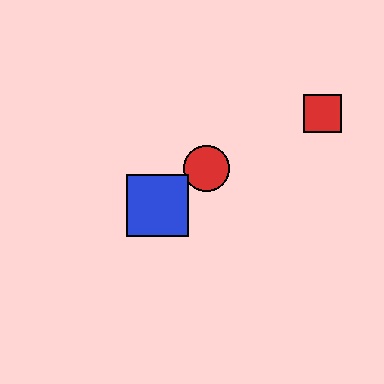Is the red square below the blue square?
No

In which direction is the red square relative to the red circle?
The red square is to the right of the red circle.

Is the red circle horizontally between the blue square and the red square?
Yes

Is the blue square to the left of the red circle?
Yes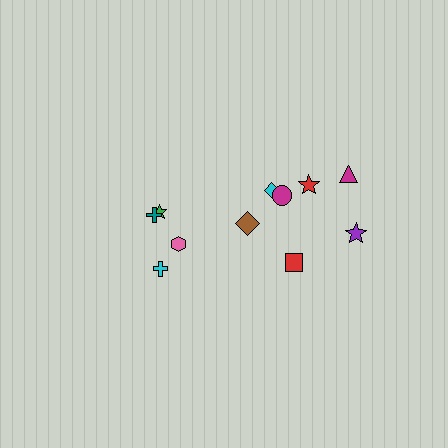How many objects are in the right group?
There are 7 objects.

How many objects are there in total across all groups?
There are 11 objects.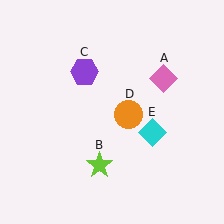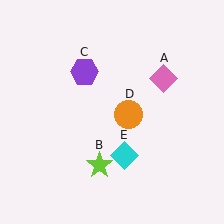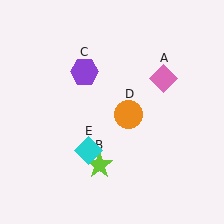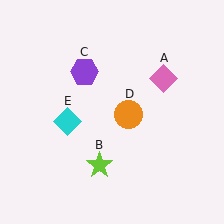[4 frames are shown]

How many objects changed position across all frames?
1 object changed position: cyan diamond (object E).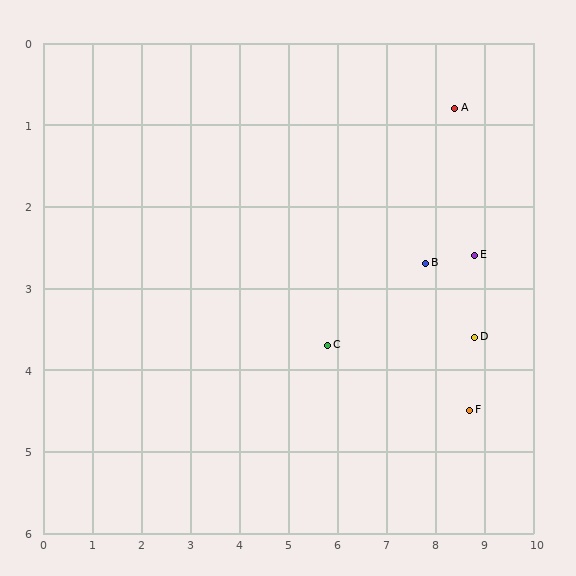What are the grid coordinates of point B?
Point B is at approximately (7.8, 2.7).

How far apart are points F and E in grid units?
Points F and E are about 1.9 grid units apart.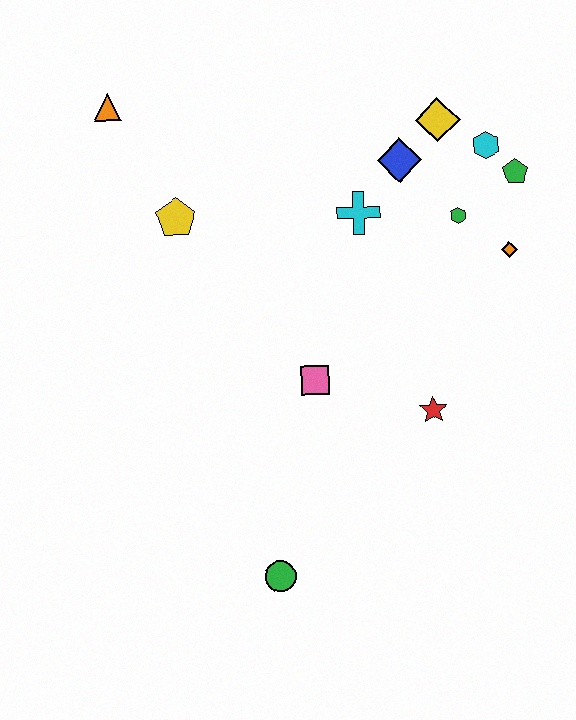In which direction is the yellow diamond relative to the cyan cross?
The yellow diamond is above the cyan cross.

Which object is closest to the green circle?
The pink square is closest to the green circle.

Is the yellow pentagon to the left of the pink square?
Yes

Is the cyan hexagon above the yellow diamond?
No